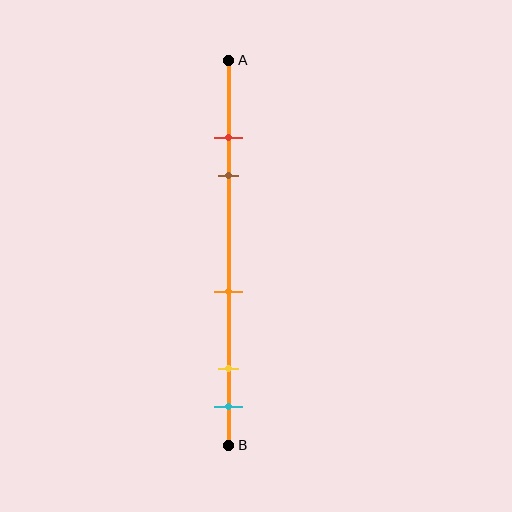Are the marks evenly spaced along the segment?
No, the marks are not evenly spaced.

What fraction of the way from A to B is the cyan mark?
The cyan mark is approximately 90% (0.9) of the way from A to B.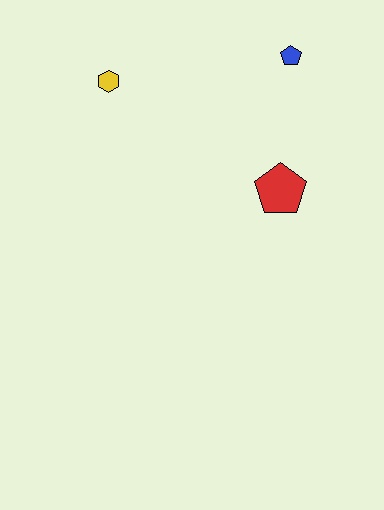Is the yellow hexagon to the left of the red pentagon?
Yes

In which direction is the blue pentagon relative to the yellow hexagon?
The blue pentagon is to the right of the yellow hexagon.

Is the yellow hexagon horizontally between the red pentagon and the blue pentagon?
No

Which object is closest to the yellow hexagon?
The blue pentagon is closest to the yellow hexagon.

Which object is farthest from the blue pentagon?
The yellow hexagon is farthest from the blue pentagon.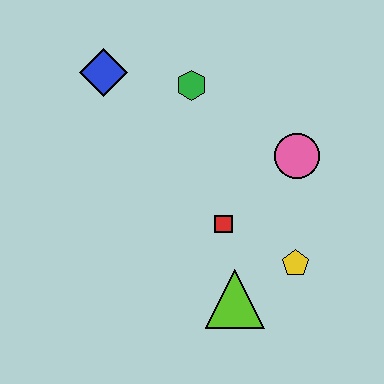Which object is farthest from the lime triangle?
The blue diamond is farthest from the lime triangle.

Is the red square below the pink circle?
Yes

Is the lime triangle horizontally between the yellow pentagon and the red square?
Yes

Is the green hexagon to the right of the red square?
No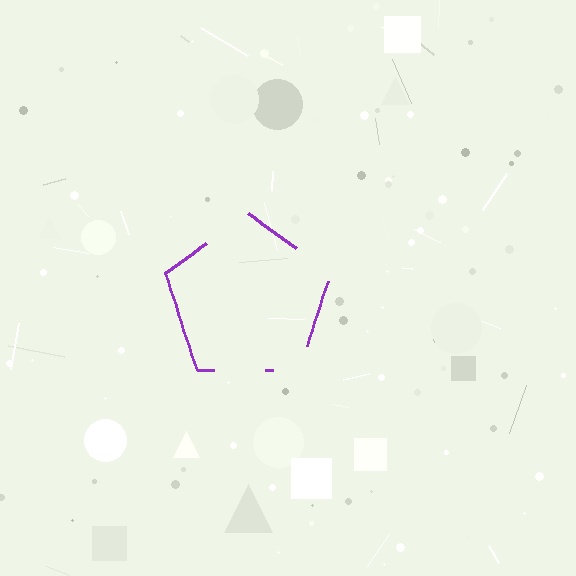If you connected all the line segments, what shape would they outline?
They would outline a pentagon.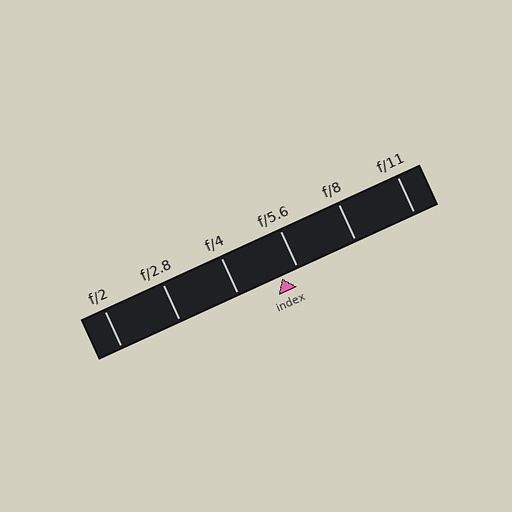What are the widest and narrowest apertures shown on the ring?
The widest aperture shown is f/2 and the narrowest is f/11.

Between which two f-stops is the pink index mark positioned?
The index mark is between f/4 and f/5.6.